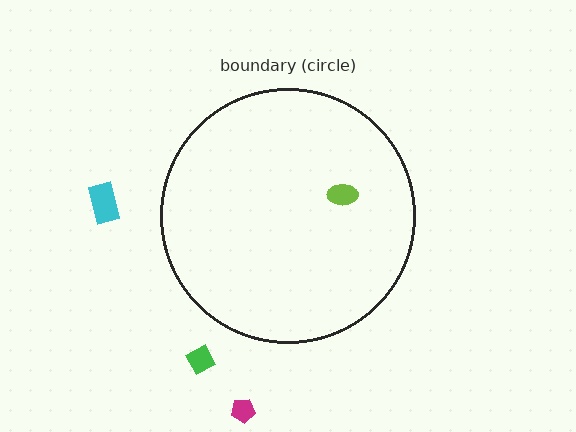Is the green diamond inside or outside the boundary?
Outside.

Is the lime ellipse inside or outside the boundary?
Inside.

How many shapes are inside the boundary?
1 inside, 3 outside.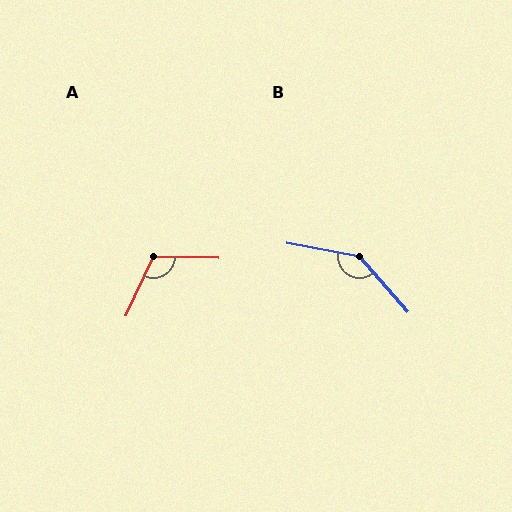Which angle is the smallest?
A, at approximately 113 degrees.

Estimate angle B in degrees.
Approximately 141 degrees.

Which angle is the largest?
B, at approximately 141 degrees.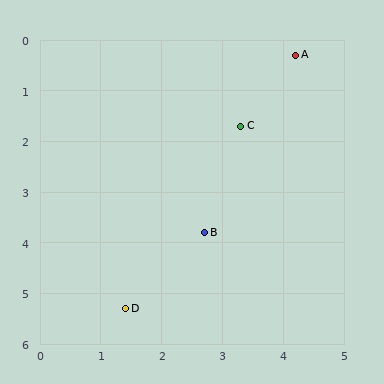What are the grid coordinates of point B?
Point B is at approximately (2.7, 3.8).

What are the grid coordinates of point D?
Point D is at approximately (1.4, 5.3).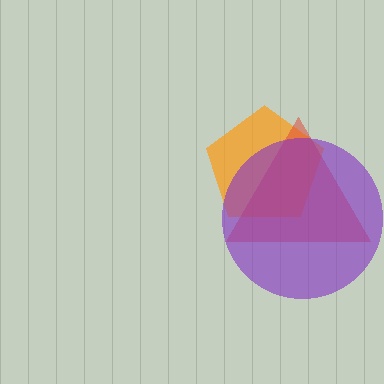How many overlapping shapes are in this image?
There are 3 overlapping shapes in the image.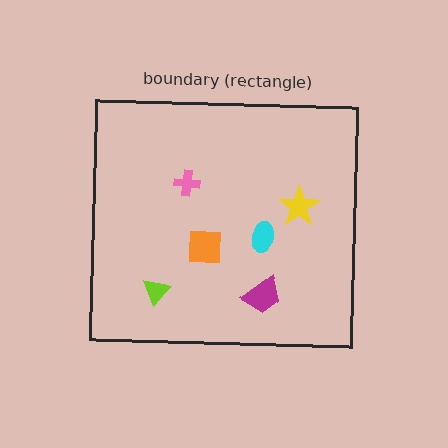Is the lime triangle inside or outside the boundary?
Inside.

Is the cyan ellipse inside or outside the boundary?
Inside.